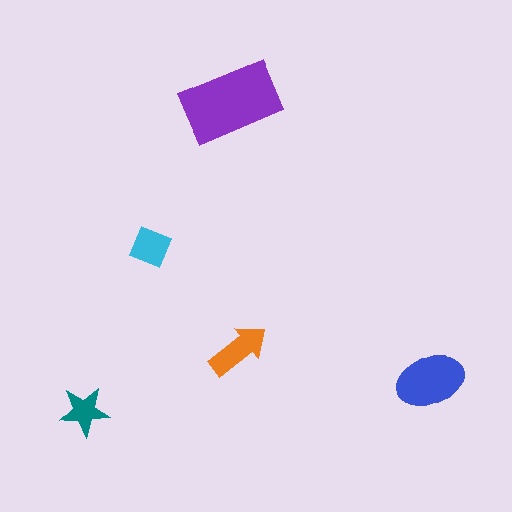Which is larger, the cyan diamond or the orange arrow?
The orange arrow.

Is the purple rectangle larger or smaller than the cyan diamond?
Larger.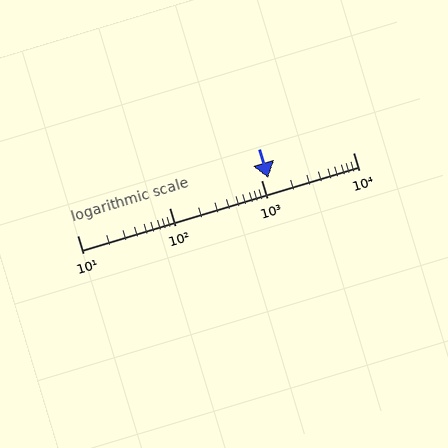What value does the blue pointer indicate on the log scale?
The pointer indicates approximately 1200.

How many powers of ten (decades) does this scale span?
The scale spans 3 decades, from 10 to 10000.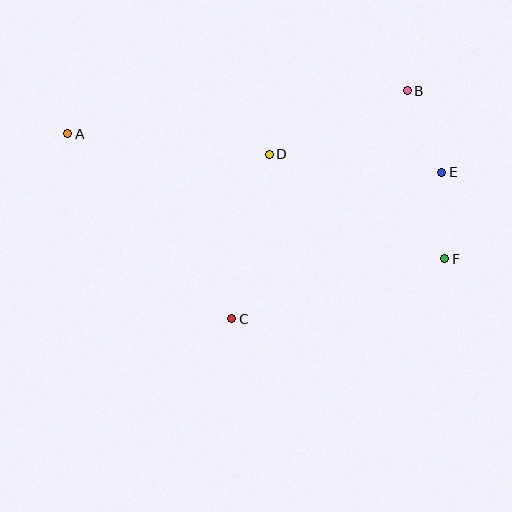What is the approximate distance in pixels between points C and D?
The distance between C and D is approximately 169 pixels.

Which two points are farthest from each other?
Points A and F are farthest from each other.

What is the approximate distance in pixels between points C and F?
The distance between C and F is approximately 221 pixels.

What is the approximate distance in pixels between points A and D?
The distance between A and D is approximately 202 pixels.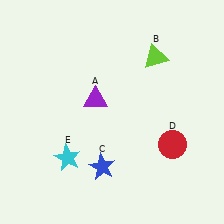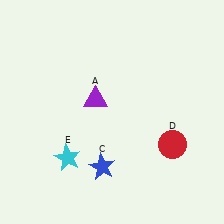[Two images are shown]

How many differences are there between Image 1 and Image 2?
There is 1 difference between the two images.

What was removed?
The lime triangle (B) was removed in Image 2.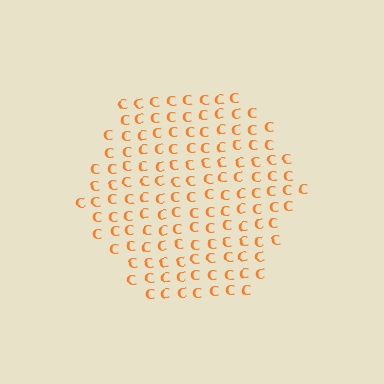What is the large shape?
The large shape is a hexagon.